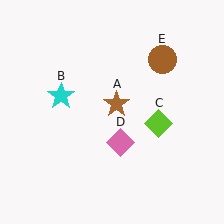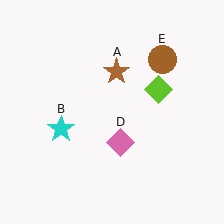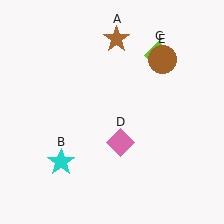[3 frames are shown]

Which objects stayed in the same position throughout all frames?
Pink diamond (object D) and brown circle (object E) remained stationary.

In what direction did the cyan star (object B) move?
The cyan star (object B) moved down.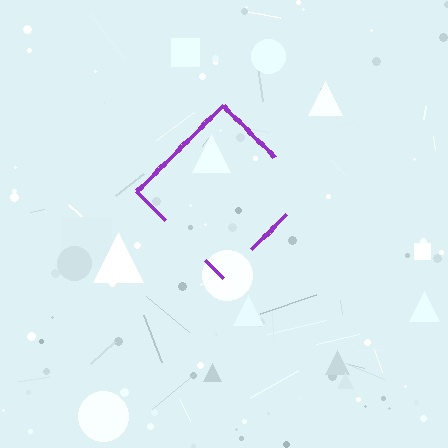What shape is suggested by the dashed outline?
The dashed outline suggests a diamond.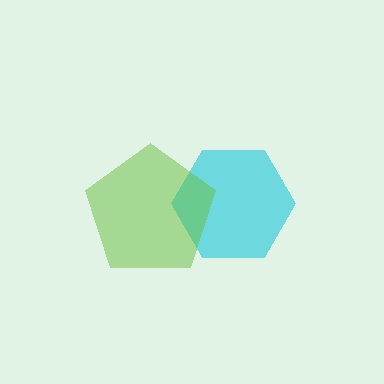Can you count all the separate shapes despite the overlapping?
Yes, there are 2 separate shapes.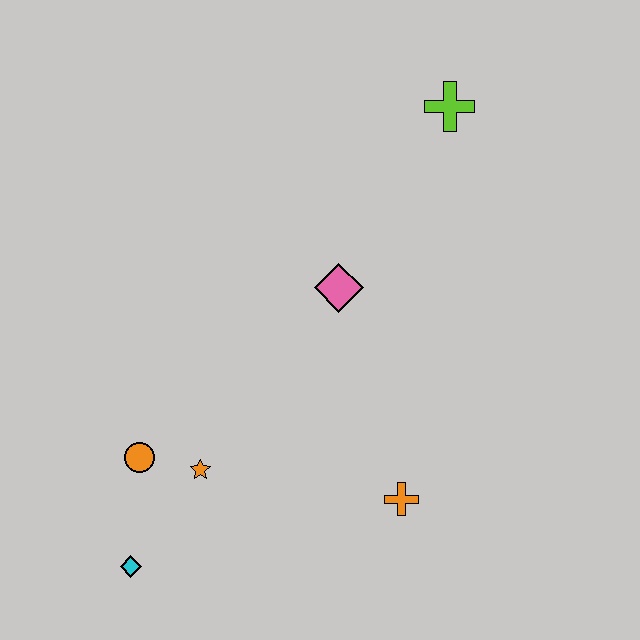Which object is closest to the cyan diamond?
The orange circle is closest to the cyan diamond.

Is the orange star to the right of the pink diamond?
No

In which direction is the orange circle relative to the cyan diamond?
The orange circle is above the cyan diamond.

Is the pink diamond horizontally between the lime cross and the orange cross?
No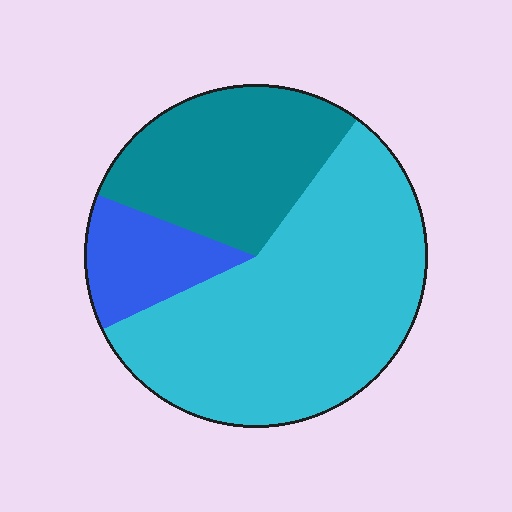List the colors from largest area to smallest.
From largest to smallest: cyan, teal, blue.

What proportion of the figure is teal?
Teal covers 29% of the figure.